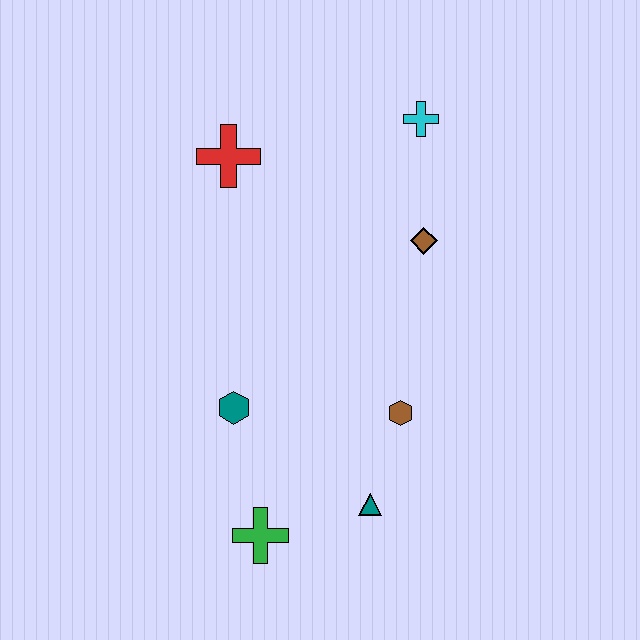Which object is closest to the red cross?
The cyan cross is closest to the red cross.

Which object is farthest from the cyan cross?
The green cross is farthest from the cyan cross.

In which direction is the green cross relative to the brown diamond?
The green cross is below the brown diamond.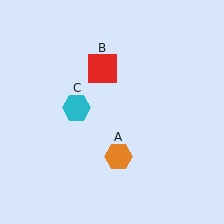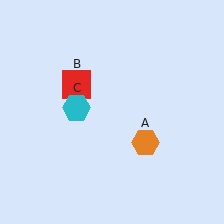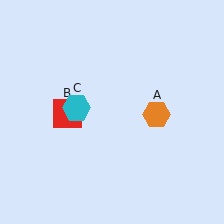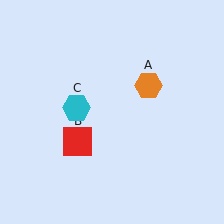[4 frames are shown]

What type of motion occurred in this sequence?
The orange hexagon (object A), red square (object B) rotated counterclockwise around the center of the scene.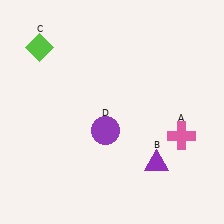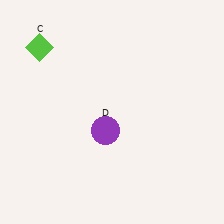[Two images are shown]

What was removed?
The pink cross (A), the purple triangle (B) were removed in Image 2.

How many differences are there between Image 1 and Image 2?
There are 2 differences between the two images.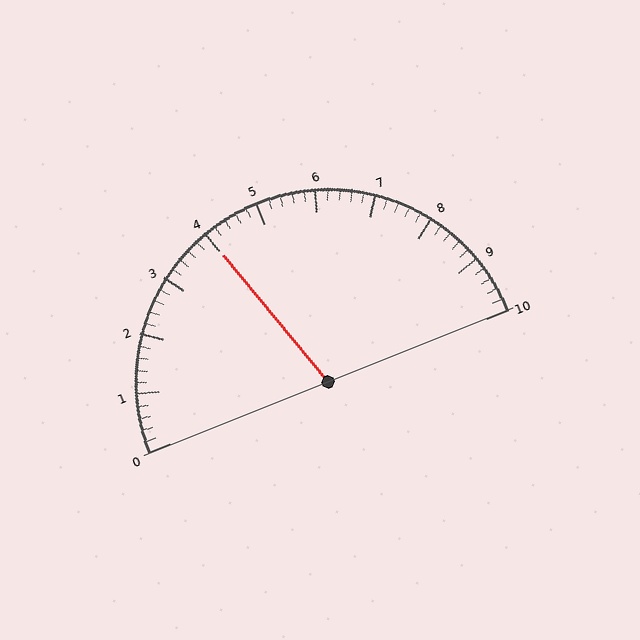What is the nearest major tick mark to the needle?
The nearest major tick mark is 4.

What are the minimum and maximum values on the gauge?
The gauge ranges from 0 to 10.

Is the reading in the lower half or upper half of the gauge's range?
The reading is in the lower half of the range (0 to 10).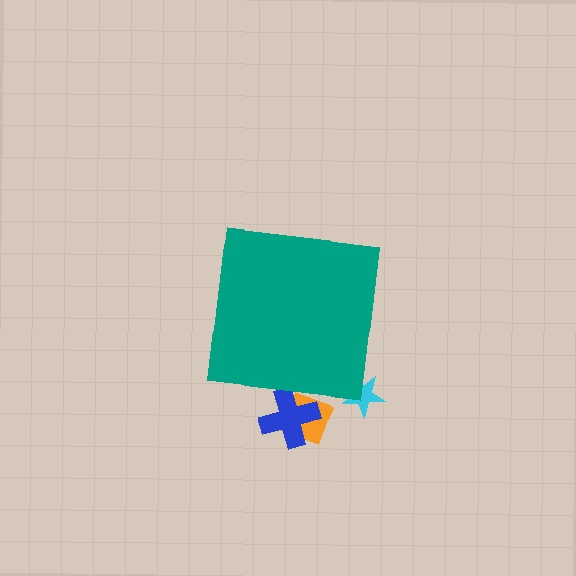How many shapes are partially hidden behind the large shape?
3 shapes are partially hidden.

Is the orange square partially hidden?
Yes, the orange square is partially hidden behind the teal square.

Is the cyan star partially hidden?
Yes, the cyan star is partially hidden behind the teal square.